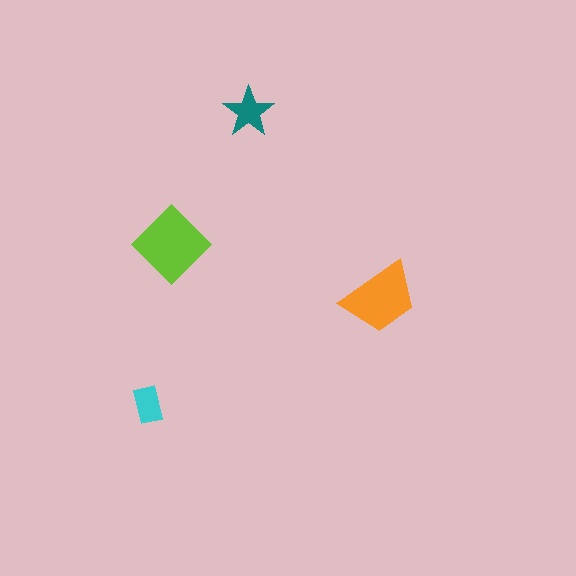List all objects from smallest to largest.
The cyan rectangle, the teal star, the orange trapezoid, the lime diamond.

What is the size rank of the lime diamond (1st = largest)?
1st.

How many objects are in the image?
There are 4 objects in the image.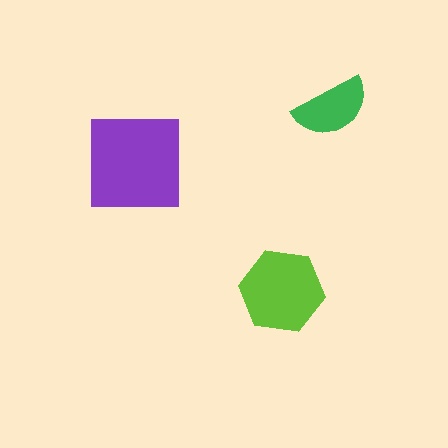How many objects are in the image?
There are 3 objects in the image.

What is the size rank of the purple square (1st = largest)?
1st.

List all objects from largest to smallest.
The purple square, the lime hexagon, the green semicircle.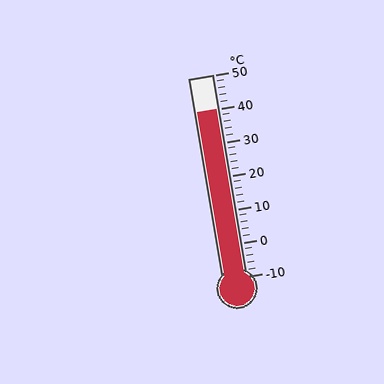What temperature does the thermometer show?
The thermometer shows approximately 40°C.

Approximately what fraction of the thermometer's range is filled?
The thermometer is filled to approximately 85% of its range.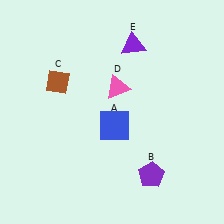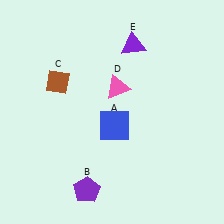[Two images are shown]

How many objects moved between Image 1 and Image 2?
1 object moved between the two images.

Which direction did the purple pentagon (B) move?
The purple pentagon (B) moved left.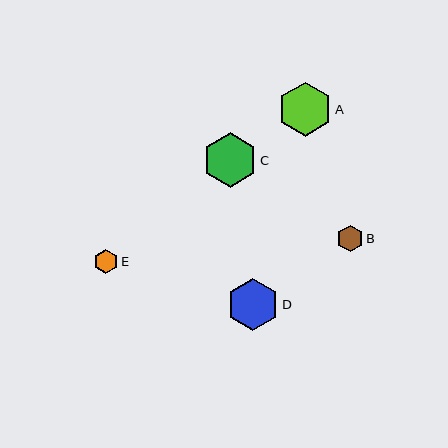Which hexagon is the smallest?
Hexagon E is the smallest with a size of approximately 24 pixels.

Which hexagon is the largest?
Hexagon C is the largest with a size of approximately 54 pixels.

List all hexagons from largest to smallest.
From largest to smallest: C, A, D, B, E.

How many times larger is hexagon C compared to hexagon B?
Hexagon C is approximately 2.0 times the size of hexagon B.